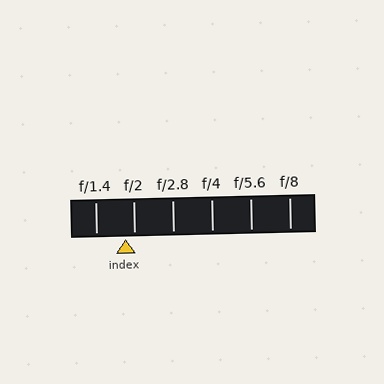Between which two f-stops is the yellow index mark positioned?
The index mark is between f/1.4 and f/2.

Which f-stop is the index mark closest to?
The index mark is closest to f/2.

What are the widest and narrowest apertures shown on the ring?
The widest aperture shown is f/1.4 and the narrowest is f/8.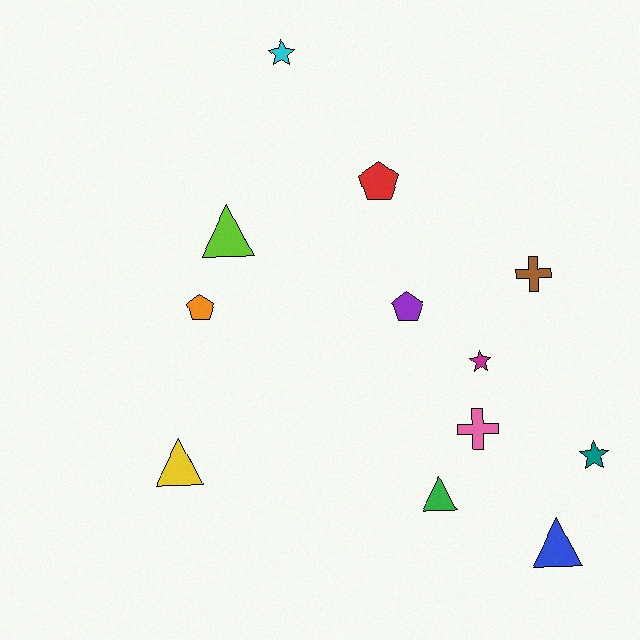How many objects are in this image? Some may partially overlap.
There are 12 objects.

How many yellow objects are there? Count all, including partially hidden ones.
There is 1 yellow object.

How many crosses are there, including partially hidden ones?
There are 2 crosses.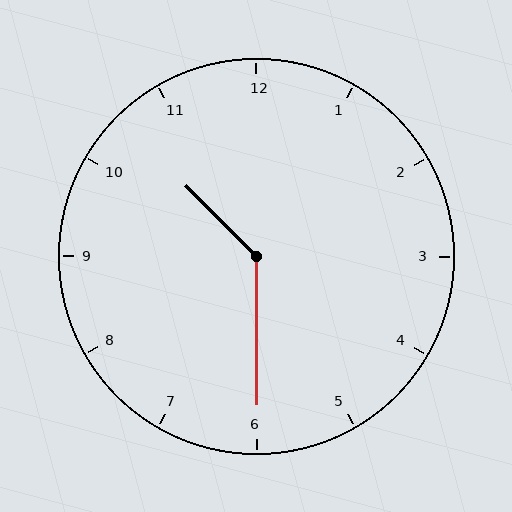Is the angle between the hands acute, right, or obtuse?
It is obtuse.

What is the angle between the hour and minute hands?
Approximately 135 degrees.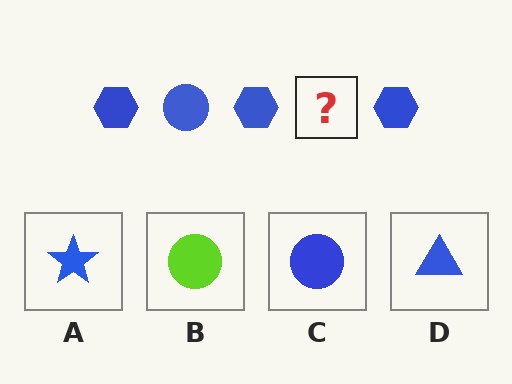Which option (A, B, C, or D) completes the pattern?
C.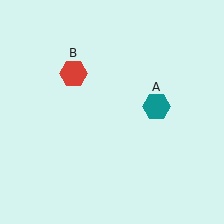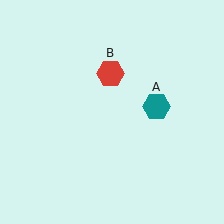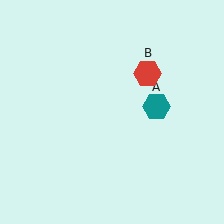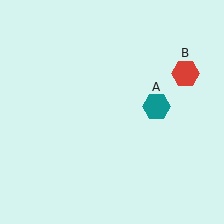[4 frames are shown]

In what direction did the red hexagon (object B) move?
The red hexagon (object B) moved right.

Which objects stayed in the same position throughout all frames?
Teal hexagon (object A) remained stationary.